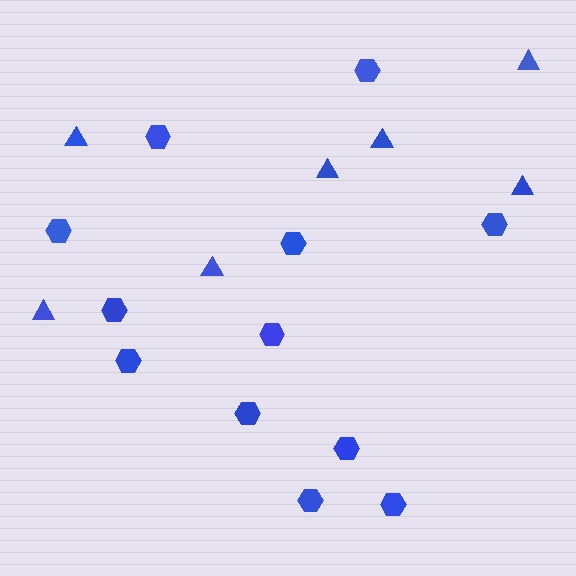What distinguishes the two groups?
There are 2 groups: one group of triangles (7) and one group of hexagons (12).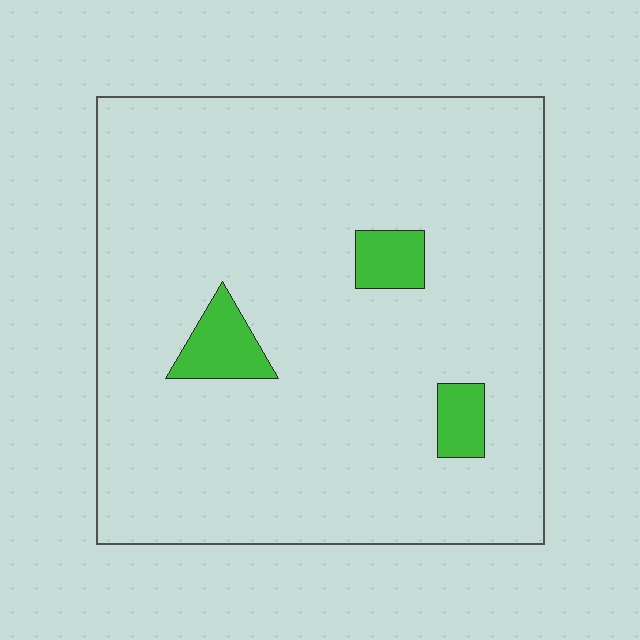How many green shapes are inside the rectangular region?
3.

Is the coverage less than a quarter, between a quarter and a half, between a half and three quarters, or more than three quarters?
Less than a quarter.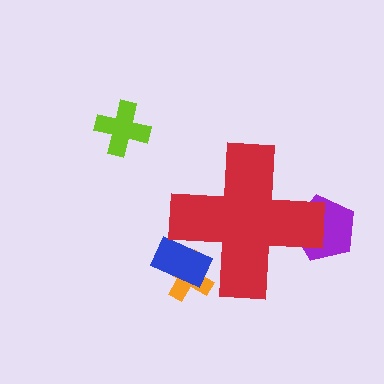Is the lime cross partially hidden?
No, the lime cross is fully visible.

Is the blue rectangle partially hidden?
Yes, the blue rectangle is partially hidden behind the red cross.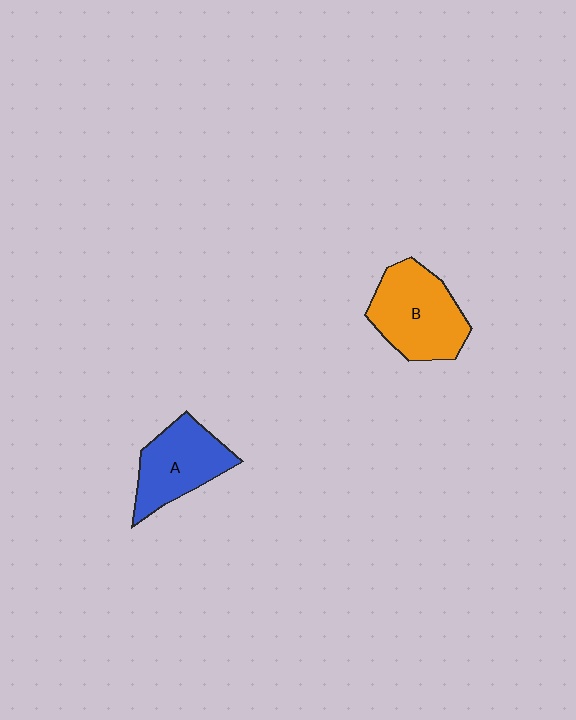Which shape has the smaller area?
Shape A (blue).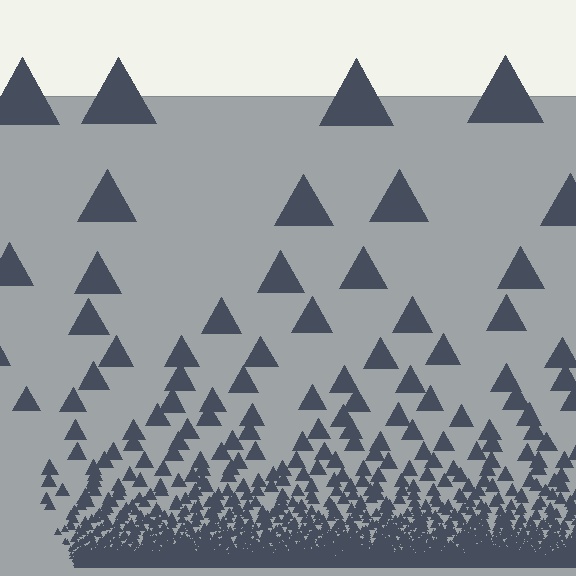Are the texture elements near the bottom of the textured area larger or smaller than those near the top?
Smaller. The gradient is inverted — elements near the bottom are smaller and denser.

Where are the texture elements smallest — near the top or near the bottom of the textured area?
Near the bottom.